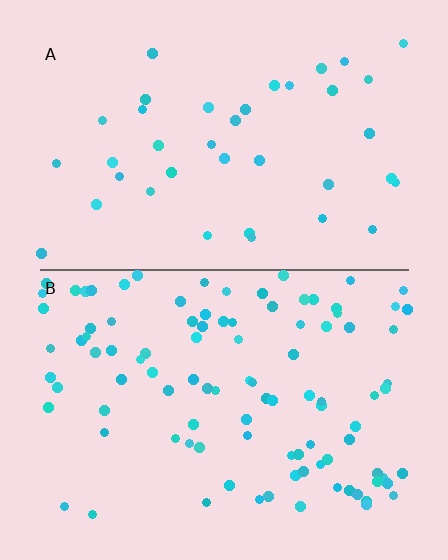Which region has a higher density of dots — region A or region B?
B (the bottom).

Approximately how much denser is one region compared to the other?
Approximately 2.6× — region B over region A.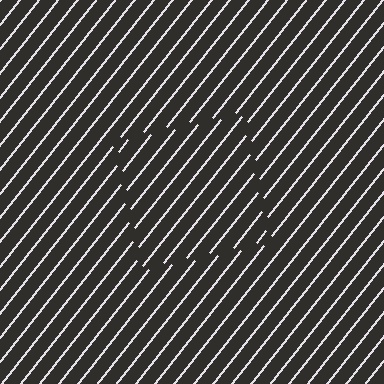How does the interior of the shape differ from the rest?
The interior of the shape contains the same grating, shifted by half a period — the contour is defined by the phase discontinuity where line-ends from the inner and outer gratings abut.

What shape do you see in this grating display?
An illusory square. The interior of the shape contains the same grating, shifted by half a period — the contour is defined by the phase discontinuity where line-ends from the inner and outer gratings abut.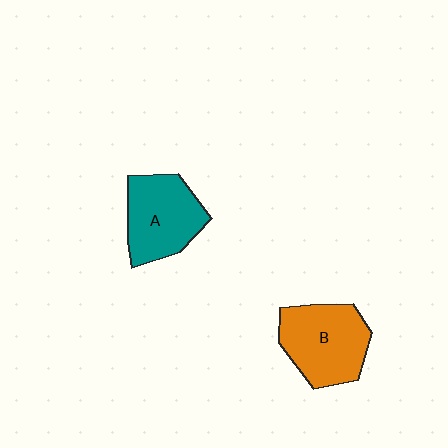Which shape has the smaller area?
Shape A (teal).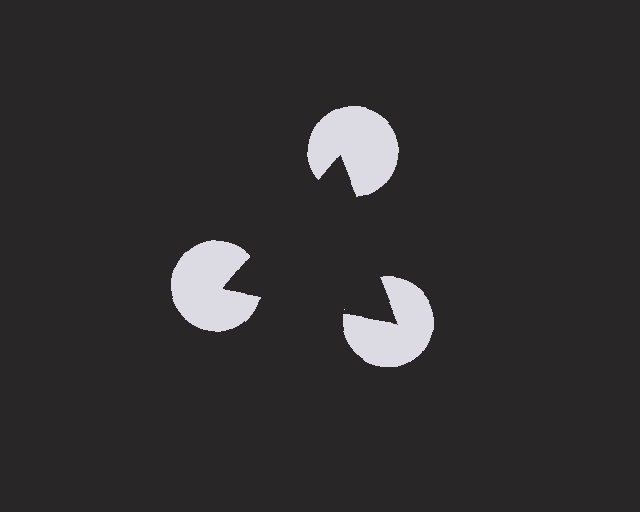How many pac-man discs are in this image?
There are 3 — one at each vertex of the illusory triangle.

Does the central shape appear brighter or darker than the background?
It typically appears slightly darker than the background, even though no actual brightness change is drawn.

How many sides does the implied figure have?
3 sides.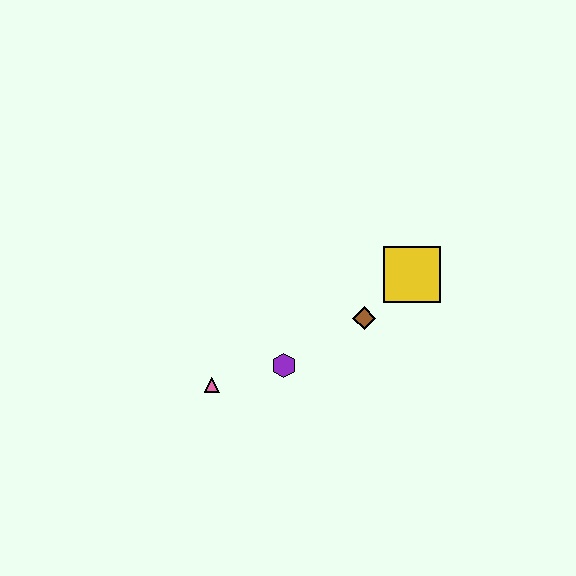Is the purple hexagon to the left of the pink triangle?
No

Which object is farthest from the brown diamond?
The pink triangle is farthest from the brown diamond.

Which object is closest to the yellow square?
The brown diamond is closest to the yellow square.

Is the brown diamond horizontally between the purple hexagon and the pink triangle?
No